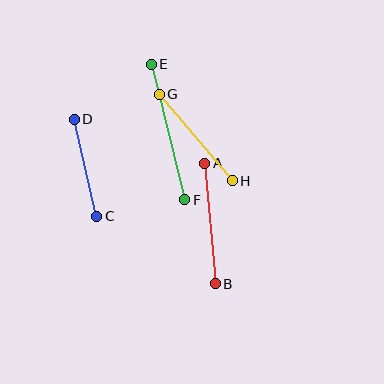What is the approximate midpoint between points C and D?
The midpoint is at approximately (86, 168) pixels.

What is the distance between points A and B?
The distance is approximately 121 pixels.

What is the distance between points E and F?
The distance is approximately 139 pixels.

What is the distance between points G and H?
The distance is approximately 113 pixels.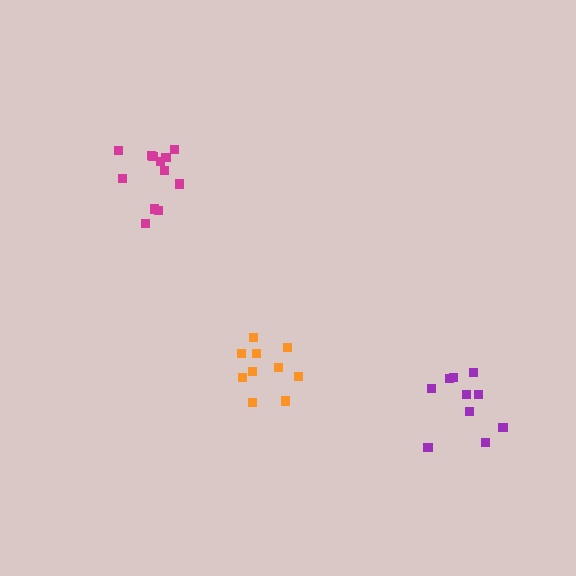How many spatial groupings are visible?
There are 3 spatial groupings.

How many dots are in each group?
Group 1: 10 dots, Group 2: 12 dots, Group 3: 10 dots (32 total).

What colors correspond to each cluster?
The clusters are colored: orange, magenta, purple.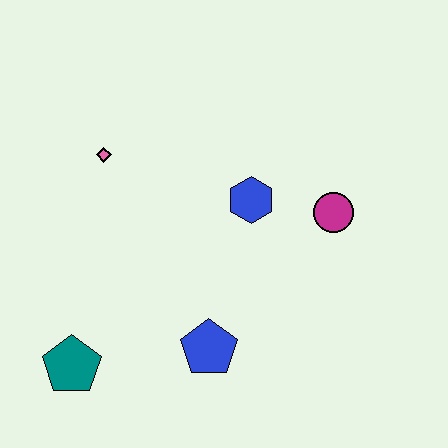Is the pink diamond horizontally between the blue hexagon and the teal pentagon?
Yes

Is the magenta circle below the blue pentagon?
No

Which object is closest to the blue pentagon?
The teal pentagon is closest to the blue pentagon.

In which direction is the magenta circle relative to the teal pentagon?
The magenta circle is to the right of the teal pentagon.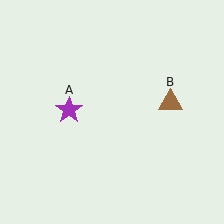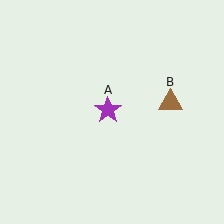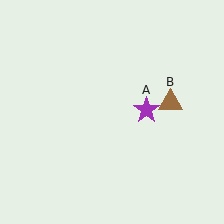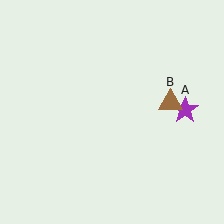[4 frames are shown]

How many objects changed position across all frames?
1 object changed position: purple star (object A).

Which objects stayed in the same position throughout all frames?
Brown triangle (object B) remained stationary.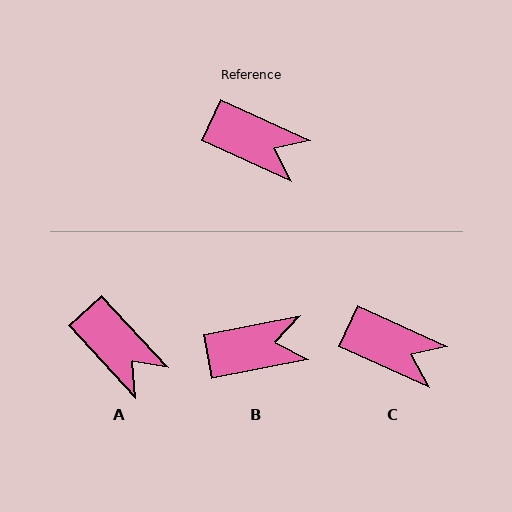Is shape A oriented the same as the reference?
No, it is off by about 23 degrees.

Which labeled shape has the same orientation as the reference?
C.